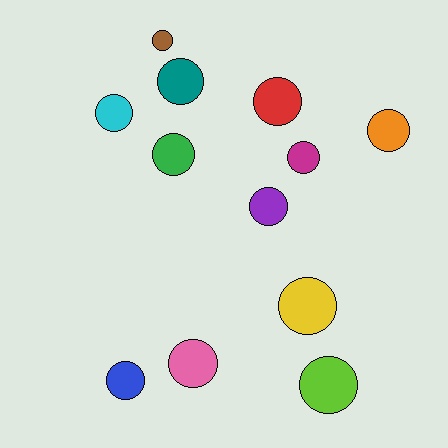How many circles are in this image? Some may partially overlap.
There are 12 circles.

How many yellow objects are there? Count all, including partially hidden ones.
There is 1 yellow object.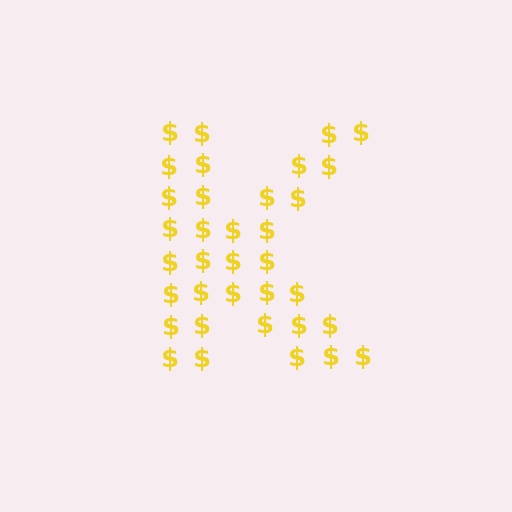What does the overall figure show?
The overall figure shows the letter K.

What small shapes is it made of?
It is made of small dollar signs.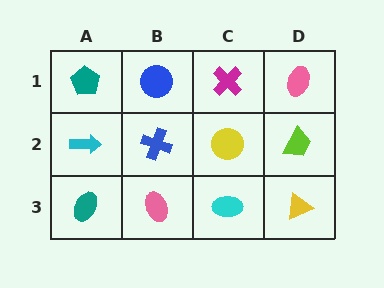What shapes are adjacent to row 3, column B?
A blue cross (row 2, column B), a teal ellipse (row 3, column A), a cyan ellipse (row 3, column C).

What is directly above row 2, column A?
A teal pentagon.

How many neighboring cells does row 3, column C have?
3.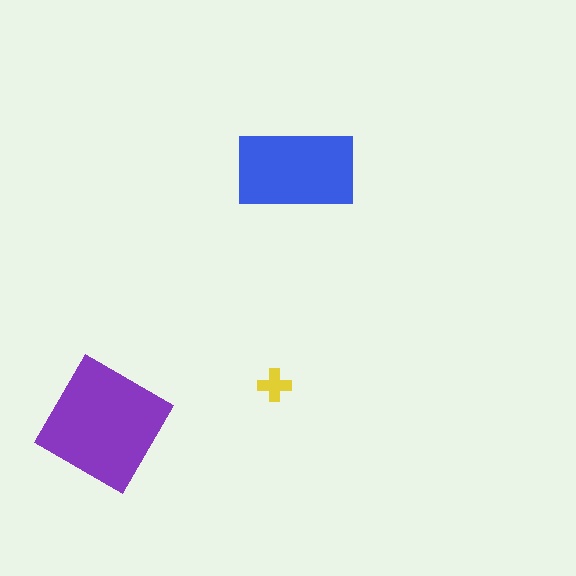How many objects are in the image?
There are 3 objects in the image.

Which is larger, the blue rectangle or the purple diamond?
The purple diamond.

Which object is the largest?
The purple diamond.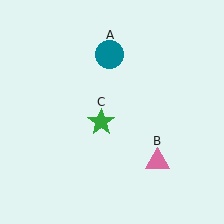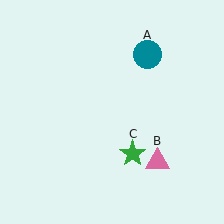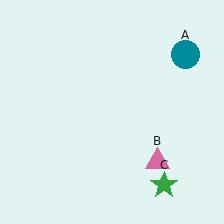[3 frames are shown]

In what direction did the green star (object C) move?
The green star (object C) moved down and to the right.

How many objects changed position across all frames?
2 objects changed position: teal circle (object A), green star (object C).